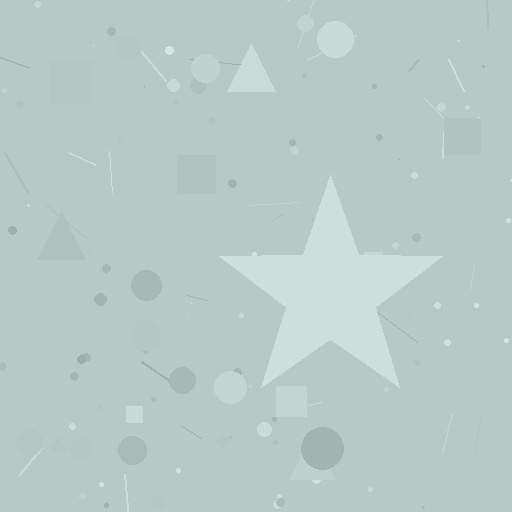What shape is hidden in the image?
A star is hidden in the image.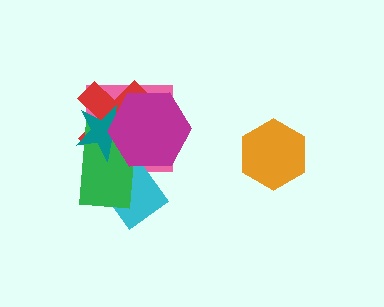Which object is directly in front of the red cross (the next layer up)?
The green rectangle is directly in front of the red cross.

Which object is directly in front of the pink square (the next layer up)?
The cyan diamond is directly in front of the pink square.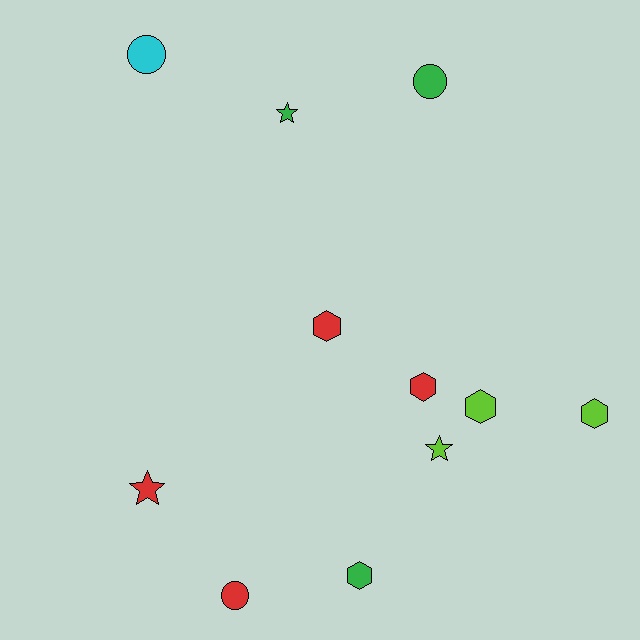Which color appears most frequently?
Red, with 4 objects.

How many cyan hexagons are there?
There are no cyan hexagons.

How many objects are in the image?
There are 11 objects.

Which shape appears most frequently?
Hexagon, with 5 objects.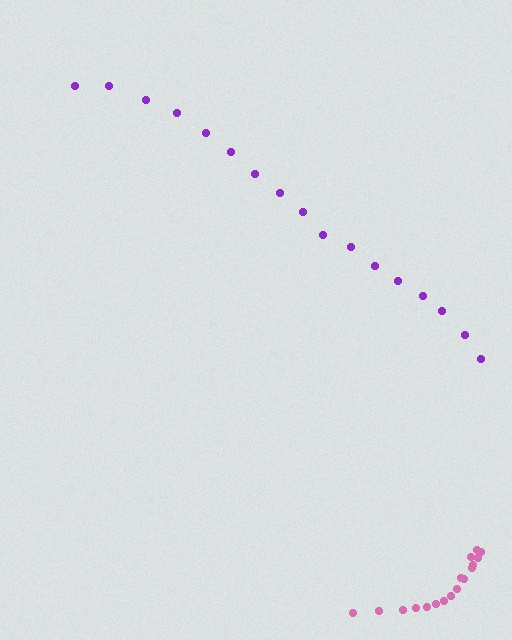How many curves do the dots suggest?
There are 2 distinct paths.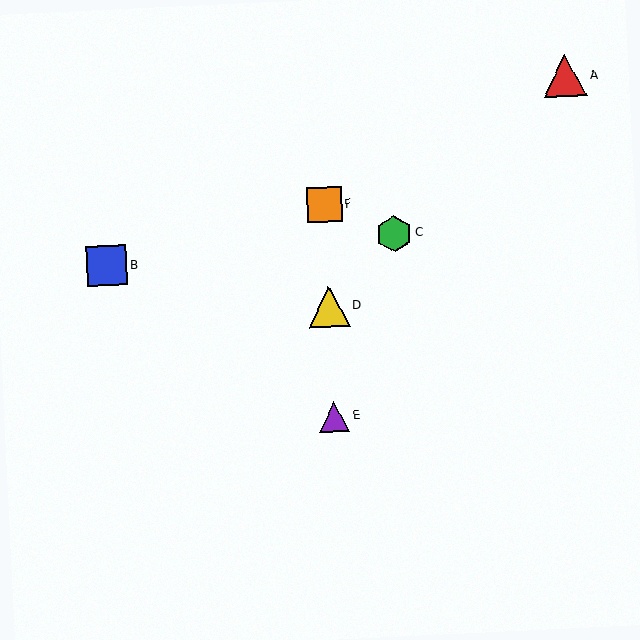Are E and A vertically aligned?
No, E is at x≈335 and A is at x≈565.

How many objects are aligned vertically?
3 objects (D, E, F) are aligned vertically.